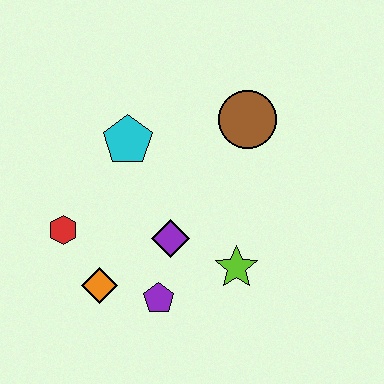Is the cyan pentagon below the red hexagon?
No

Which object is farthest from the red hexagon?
The brown circle is farthest from the red hexagon.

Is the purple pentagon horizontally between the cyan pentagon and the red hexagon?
No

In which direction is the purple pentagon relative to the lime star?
The purple pentagon is to the left of the lime star.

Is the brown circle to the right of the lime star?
Yes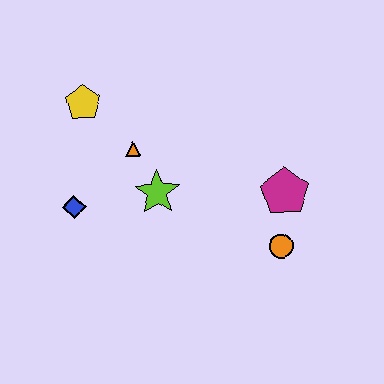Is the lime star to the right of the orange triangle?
Yes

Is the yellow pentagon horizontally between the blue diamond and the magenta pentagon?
Yes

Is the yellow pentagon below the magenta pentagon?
No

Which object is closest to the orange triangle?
The lime star is closest to the orange triangle.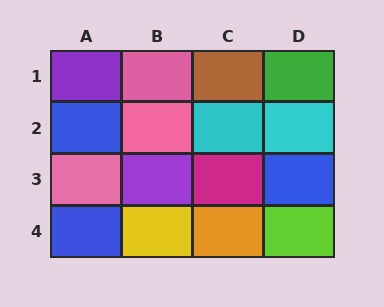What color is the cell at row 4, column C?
Orange.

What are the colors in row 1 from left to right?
Purple, pink, brown, green.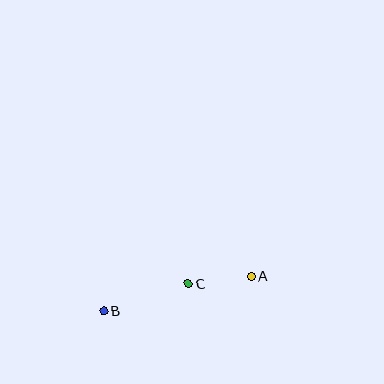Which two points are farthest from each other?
Points A and B are farthest from each other.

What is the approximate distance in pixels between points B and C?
The distance between B and C is approximately 89 pixels.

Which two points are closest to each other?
Points A and C are closest to each other.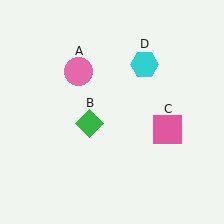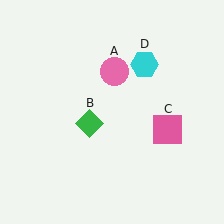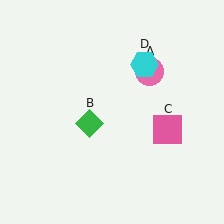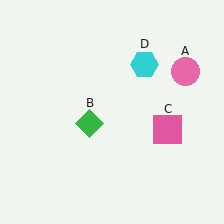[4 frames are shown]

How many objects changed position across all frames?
1 object changed position: pink circle (object A).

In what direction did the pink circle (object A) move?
The pink circle (object A) moved right.